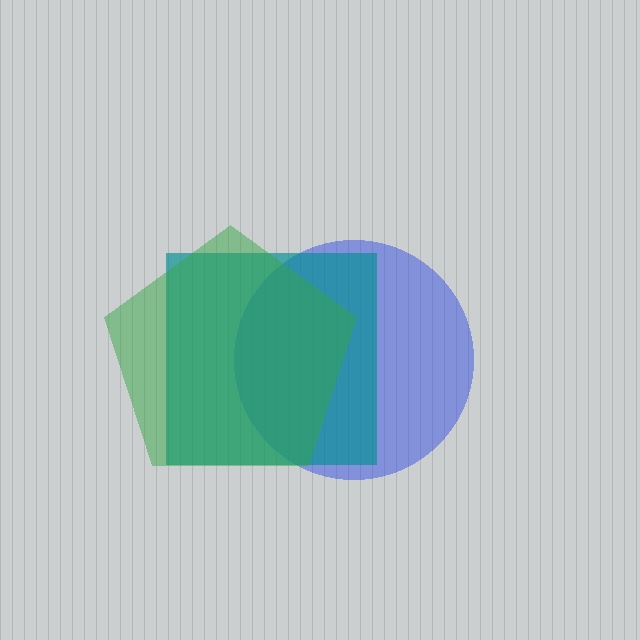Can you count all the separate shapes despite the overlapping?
Yes, there are 3 separate shapes.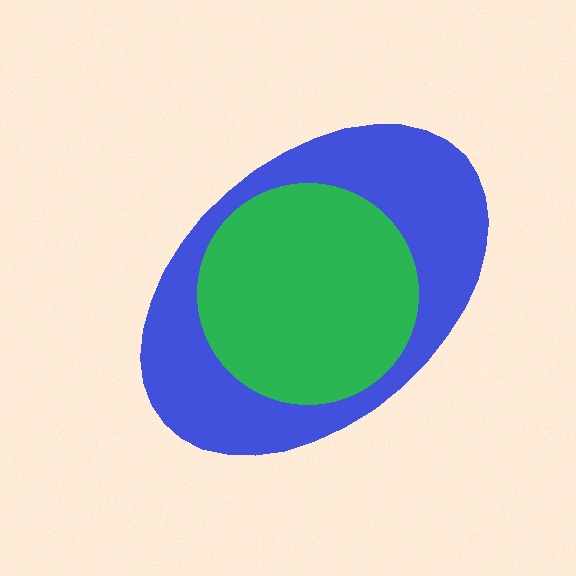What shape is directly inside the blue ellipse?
The green circle.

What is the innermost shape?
The green circle.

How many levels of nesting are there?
2.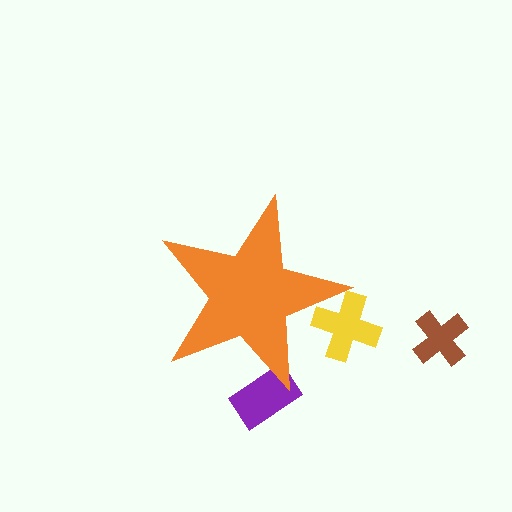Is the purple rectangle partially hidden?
Yes, the purple rectangle is partially hidden behind the orange star.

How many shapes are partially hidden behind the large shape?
2 shapes are partially hidden.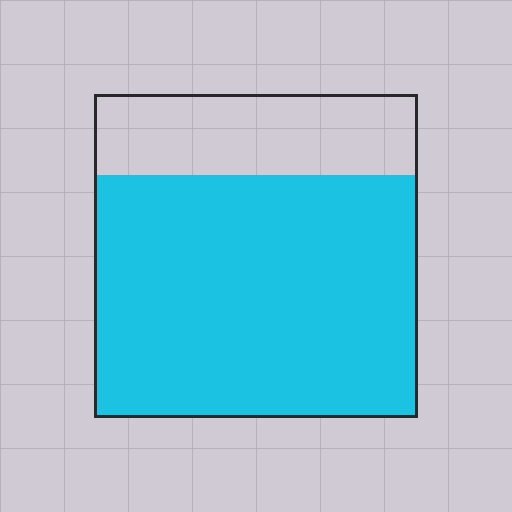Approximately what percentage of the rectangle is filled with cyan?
Approximately 75%.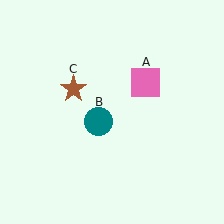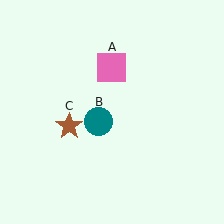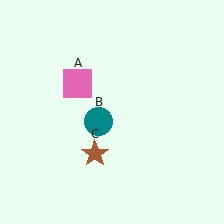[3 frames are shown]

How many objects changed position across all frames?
2 objects changed position: pink square (object A), brown star (object C).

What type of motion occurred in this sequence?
The pink square (object A), brown star (object C) rotated counterclockwise around the center of the scene.